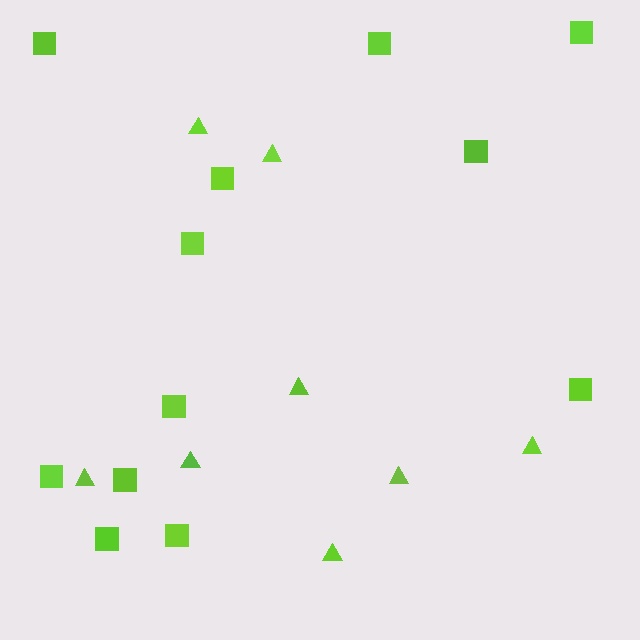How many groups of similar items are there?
There are 2 groups: one group of squares (12) and one group of triangles (8).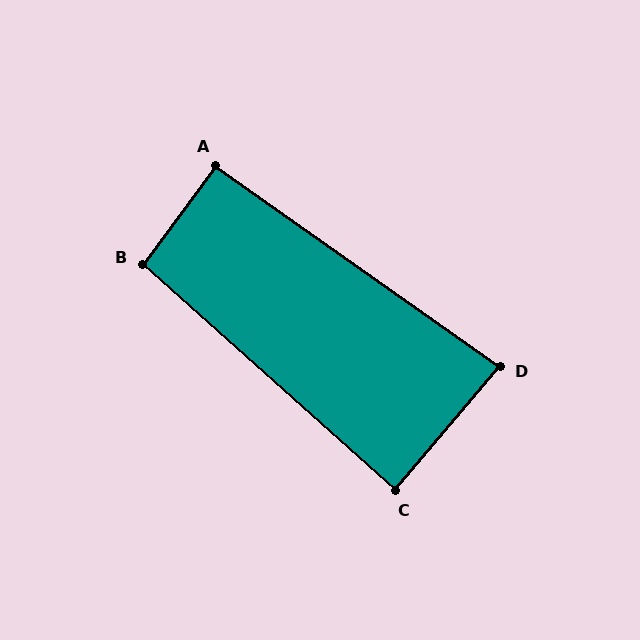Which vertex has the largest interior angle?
B, at approximately 95 degrees.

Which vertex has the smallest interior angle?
D, at approximately 85 degrees.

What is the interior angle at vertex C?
Approximately 89 degrees (approximately right).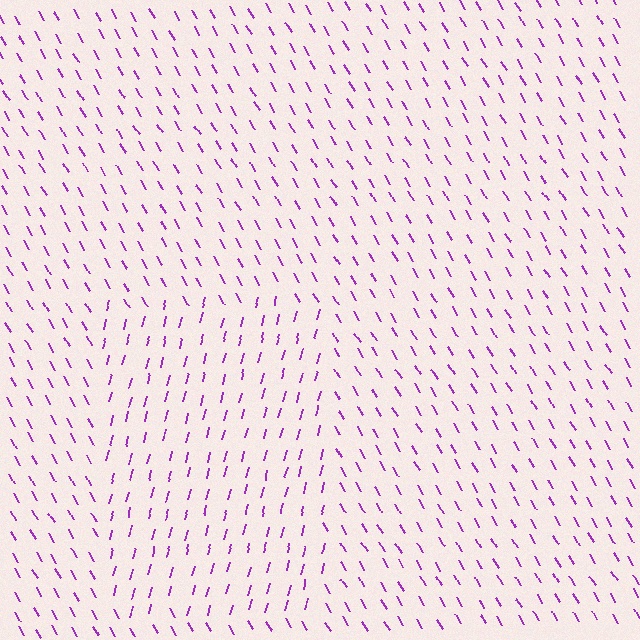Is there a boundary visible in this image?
Yes, there is a texture boundary formed by a change in line orientation.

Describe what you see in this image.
The image is filled with small purple line segments. A rectangle region in the image has lines oriented differently from the surrounding lines, creating a visible texture boundary.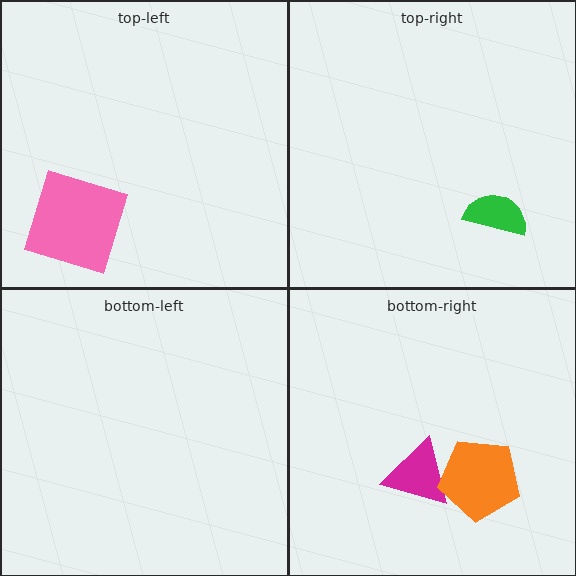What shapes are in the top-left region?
The pink square.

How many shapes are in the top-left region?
1.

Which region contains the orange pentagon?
The bottom-right region.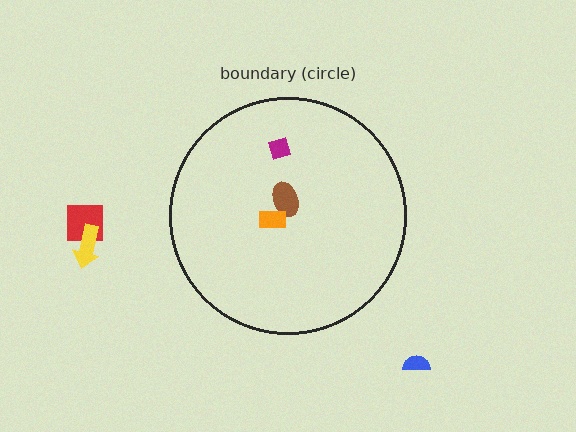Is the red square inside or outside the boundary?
Outside.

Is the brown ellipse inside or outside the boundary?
Inside.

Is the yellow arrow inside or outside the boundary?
Outside.